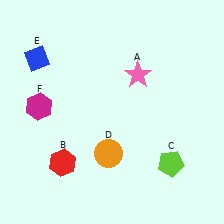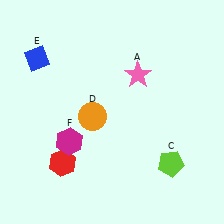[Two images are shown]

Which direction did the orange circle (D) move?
The orange circle (D) moved up.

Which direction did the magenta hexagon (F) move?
The magenta hexagon (F) moved down.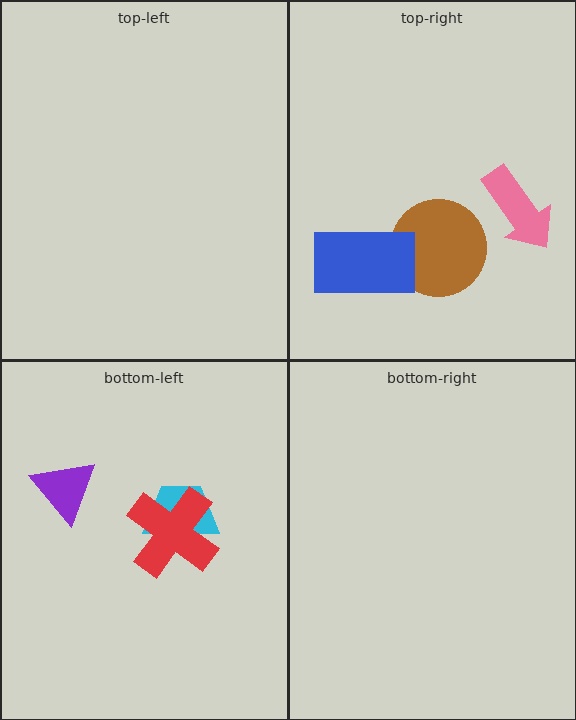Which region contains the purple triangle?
The bottom-left region.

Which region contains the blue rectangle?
The top-right region.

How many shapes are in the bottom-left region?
3.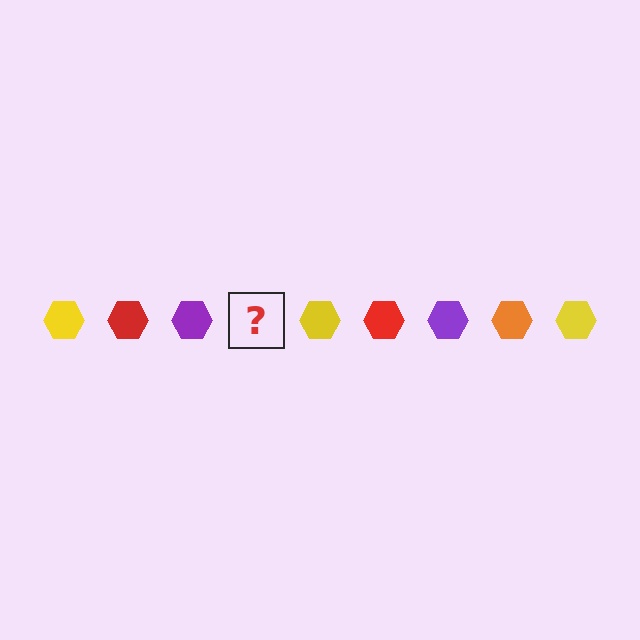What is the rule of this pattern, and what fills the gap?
The rule is that the pattern cycles through yellow, red, purple, orange hexagons. The gap should be filled with an orange hexagon.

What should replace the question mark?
The question mark should be replaced with an orange hexagon.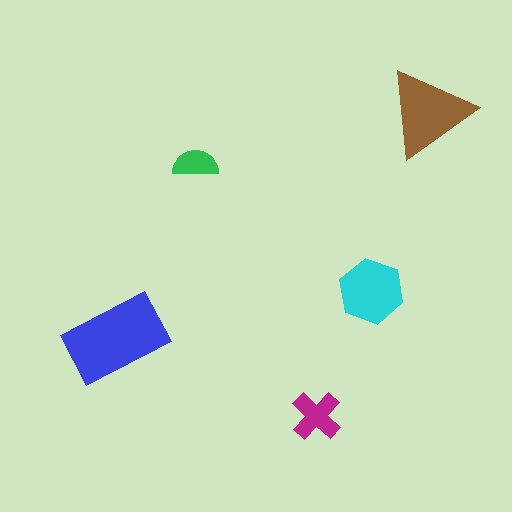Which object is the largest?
The blue rectangle.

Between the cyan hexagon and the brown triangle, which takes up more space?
The brown triangle.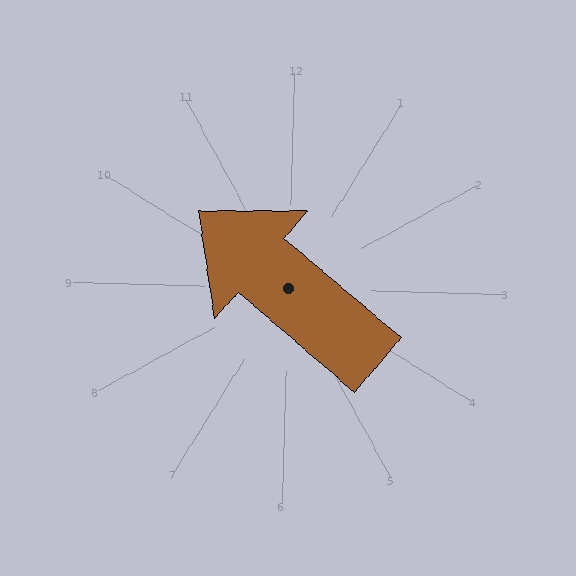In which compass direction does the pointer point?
Northwest.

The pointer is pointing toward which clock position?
Roughly 10 o'clock.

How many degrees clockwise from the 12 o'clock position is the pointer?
Approximately 309 degrees.